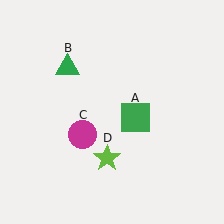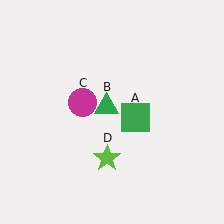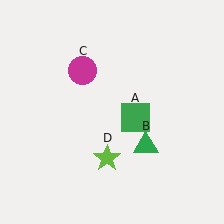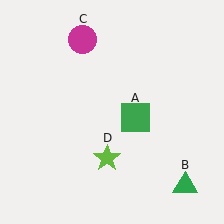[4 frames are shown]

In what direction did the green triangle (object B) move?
The green triangle (object B) moved down and to the right.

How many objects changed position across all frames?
2 objects changed position: green triangle (object B), magenta circle (object C).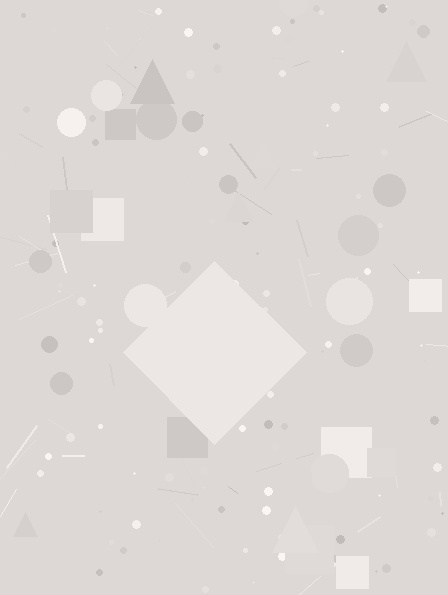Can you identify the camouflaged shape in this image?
The camouflaged shape is a diamond.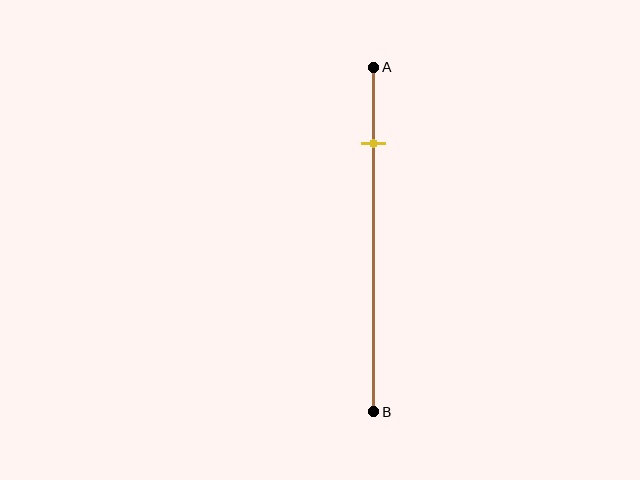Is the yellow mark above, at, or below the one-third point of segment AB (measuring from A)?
The yellow mark is above the one-third point of segment AB.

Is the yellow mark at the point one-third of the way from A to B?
No, the mark is at about 20% from A, not at the 33% one-third point.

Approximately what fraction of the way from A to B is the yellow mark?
The yellow mark is approximately 20% of the way from A to B.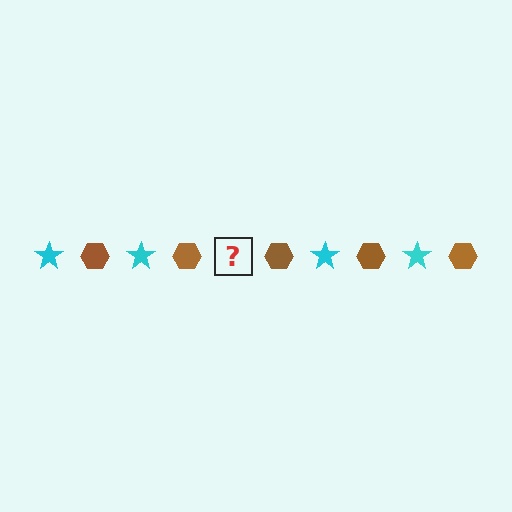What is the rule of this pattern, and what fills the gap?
The rule is that the pattern alternates between cyan star and brown hexagon. The gap should be filled with a cyan star.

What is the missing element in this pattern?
The missing element is a cyan star.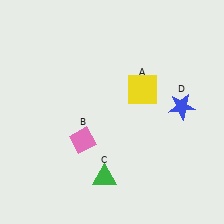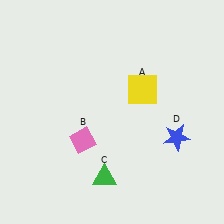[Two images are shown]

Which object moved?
The blue star (D) moved down.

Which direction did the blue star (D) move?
The blue star (D) moved down.